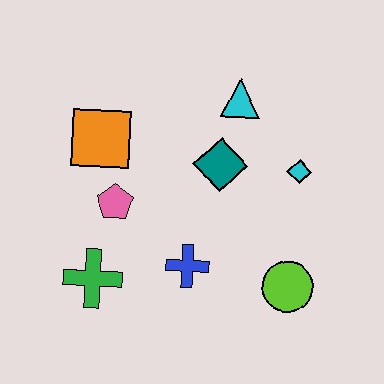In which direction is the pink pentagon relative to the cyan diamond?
The pink pentagon is to the left of the cyan diamond.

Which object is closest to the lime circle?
The blue cross is closest to the lime circle.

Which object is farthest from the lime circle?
The orange square is farthest from the lime circle.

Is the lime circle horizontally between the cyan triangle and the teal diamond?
No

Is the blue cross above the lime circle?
Yes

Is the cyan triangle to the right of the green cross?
Yes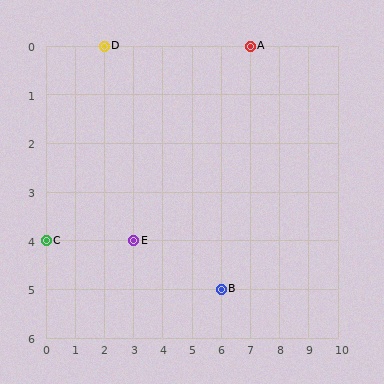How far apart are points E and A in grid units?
Points E and A are 4 columns and 4 rows apart (about 5.7 grid units diagonally).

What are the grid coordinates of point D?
Point D is at grid coordinates (2, 0).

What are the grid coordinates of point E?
Point E is at grid coordinates (3, 4).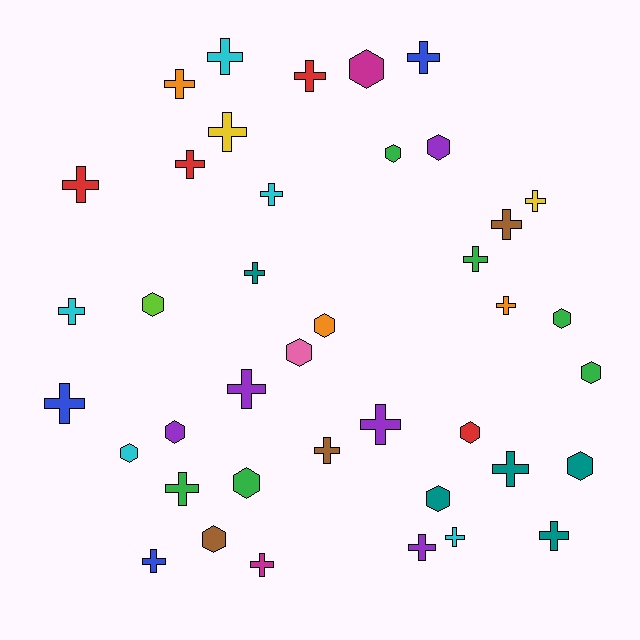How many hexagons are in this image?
There are 15 hexagons.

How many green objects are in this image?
There are 6 green objects.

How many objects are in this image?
There are 40 objects.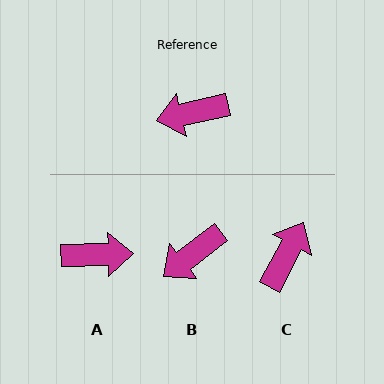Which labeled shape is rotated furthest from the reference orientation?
A, about 169 degrees away.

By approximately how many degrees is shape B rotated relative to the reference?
Approximately 25 degrees counter-clockwise.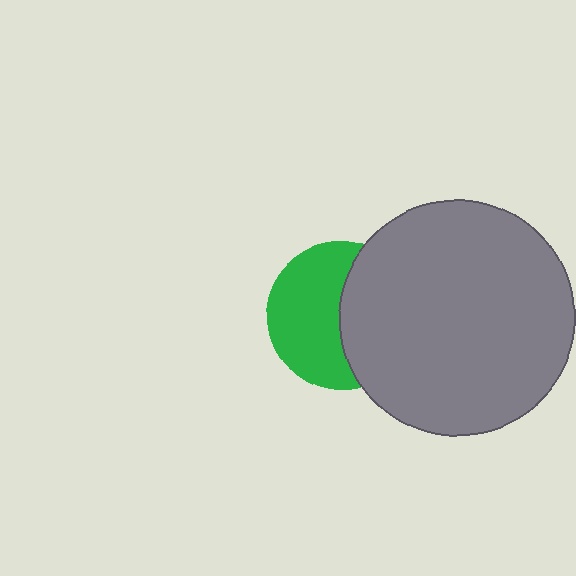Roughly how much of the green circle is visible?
About half of it is visible (roughly 55%).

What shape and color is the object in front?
The object in front is a gray circle.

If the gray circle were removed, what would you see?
You would see the complete green circle.